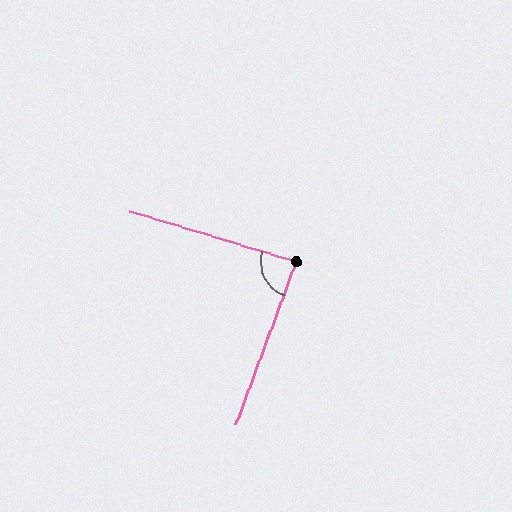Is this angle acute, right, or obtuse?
It is approximately a right angle.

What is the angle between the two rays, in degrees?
Approximately 87 degrees.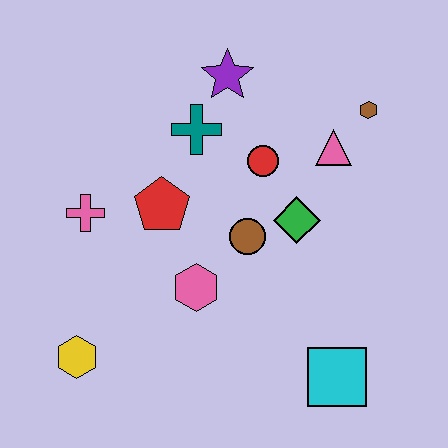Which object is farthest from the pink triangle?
The yellow hexagon is farthest from the pink triangle.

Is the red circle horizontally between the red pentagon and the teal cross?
No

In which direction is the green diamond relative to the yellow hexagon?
The green diamond is to the right of the yellow hexagon.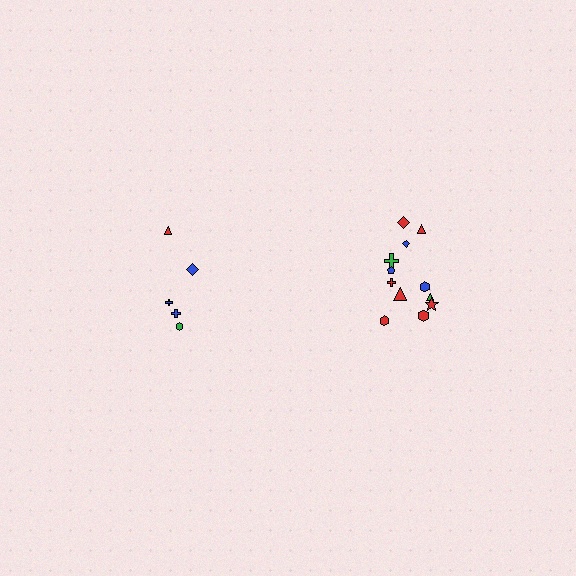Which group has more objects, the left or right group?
The right group.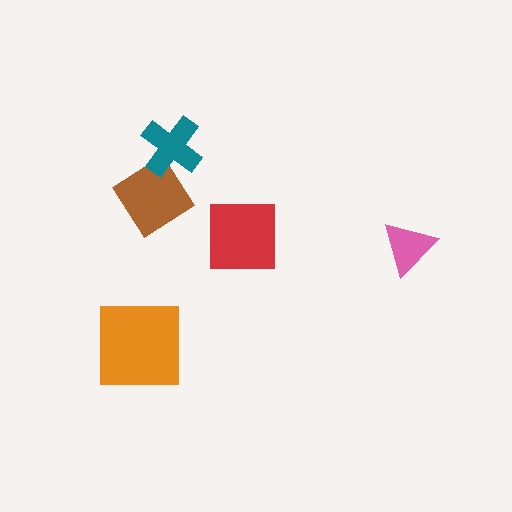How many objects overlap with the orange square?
0 objects overlap with the orange square.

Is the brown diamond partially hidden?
Yes, it is partially covered by another shape.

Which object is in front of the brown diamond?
The teal cross is in front of the brown diamond.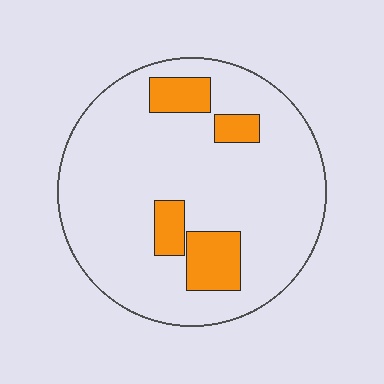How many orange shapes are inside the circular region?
4.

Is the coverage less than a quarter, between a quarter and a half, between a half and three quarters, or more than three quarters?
Less than a quarter.